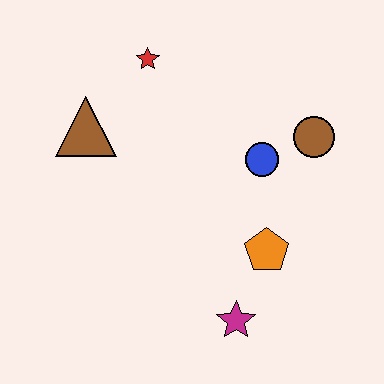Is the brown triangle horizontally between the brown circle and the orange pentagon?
No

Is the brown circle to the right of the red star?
Yes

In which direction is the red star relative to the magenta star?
The red star is above the magenta star.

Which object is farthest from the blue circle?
The brown triangle is farthest from the blue circle.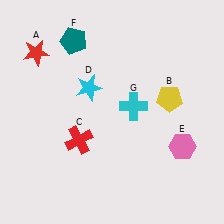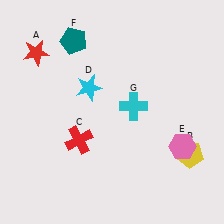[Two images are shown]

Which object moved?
The yellow pentagon (B) moved down.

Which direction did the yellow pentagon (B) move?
The yellow pentagon (B) moved down.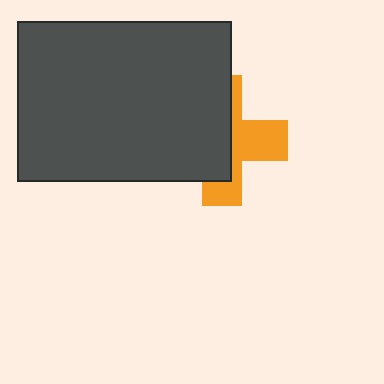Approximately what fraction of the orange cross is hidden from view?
Roughly 56% of the orange cross is hidden behind the dark gray rectangle.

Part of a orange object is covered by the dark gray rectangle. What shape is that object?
It is a cross.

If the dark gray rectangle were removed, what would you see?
You would see the complete orange cross.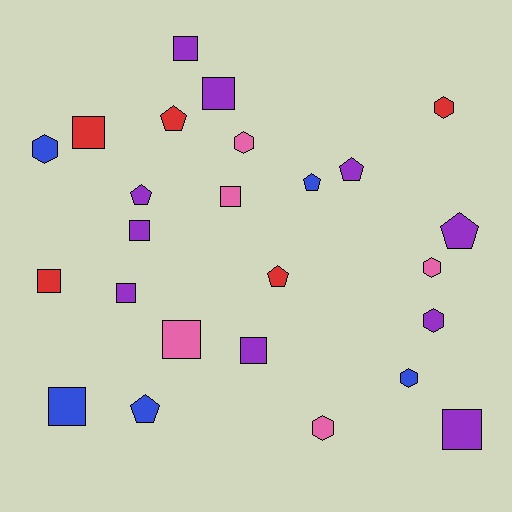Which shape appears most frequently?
Square, with 11 objects.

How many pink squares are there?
There are 2 pink squares.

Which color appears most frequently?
Purple, with 10 objects.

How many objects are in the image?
There are 25 objects.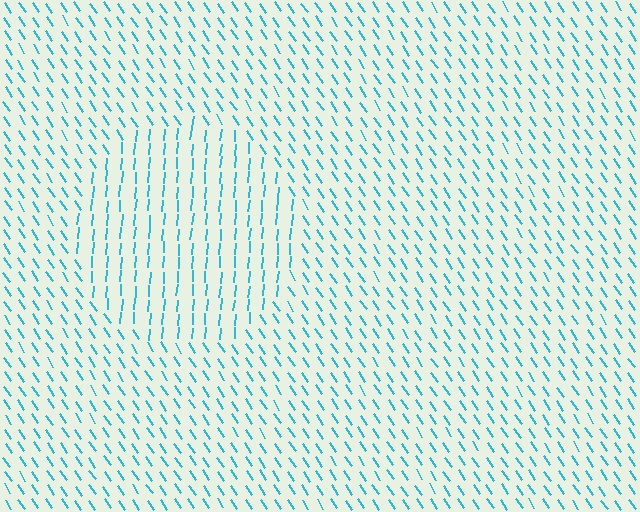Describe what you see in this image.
The image is filled with small cyan line segments. A circle region in the image has lines oriented differently from the surrounding lines, creating a visible texture boundary.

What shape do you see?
I see a circle.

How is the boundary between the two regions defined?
The boundary is defined purely by a change in line orientation (approximately 39 degrees difference). All lines are the same color and thickness.